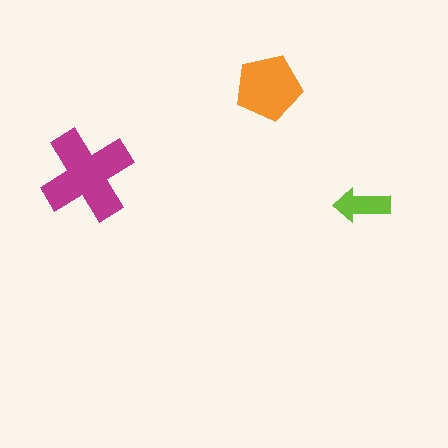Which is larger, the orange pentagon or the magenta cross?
The magenta cross.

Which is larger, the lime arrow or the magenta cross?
The magenta cross.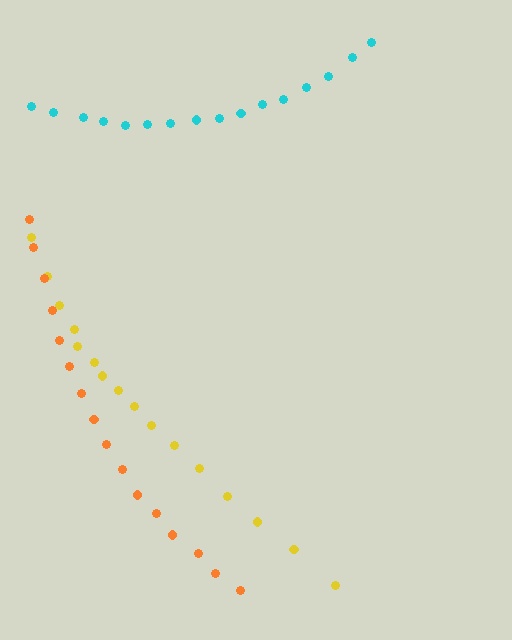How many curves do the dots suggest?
There are 3 distinct paths.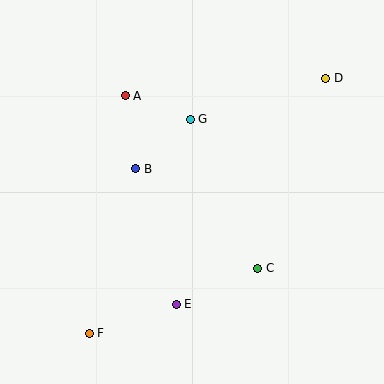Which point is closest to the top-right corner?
Point D is closest to the top-right corner.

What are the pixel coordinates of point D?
Point D is at (326, 78).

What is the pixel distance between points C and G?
The distance between C and G is 163 pixels.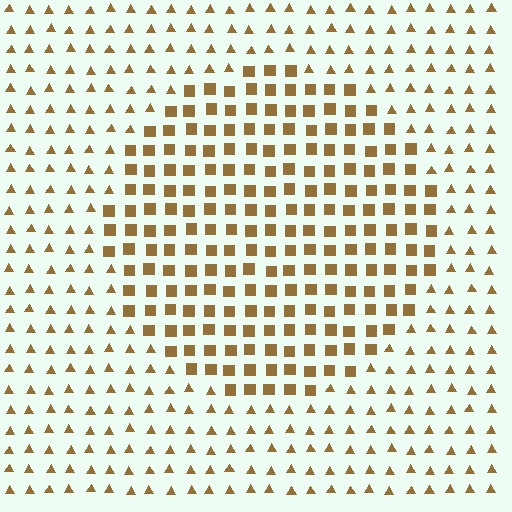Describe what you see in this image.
The image is filled with small brown elements arranged in a uniform grid. A circle-shaped region contains squares, while the surrounding area contains triangles. The boundary is defined purely by the change in element shape.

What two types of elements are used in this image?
The image uses squares inside the circle region and triangles outside it.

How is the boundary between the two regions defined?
The boundary is defined by a change in element shape: squares inside vs. triangles outside. All elements share the same color and spacing.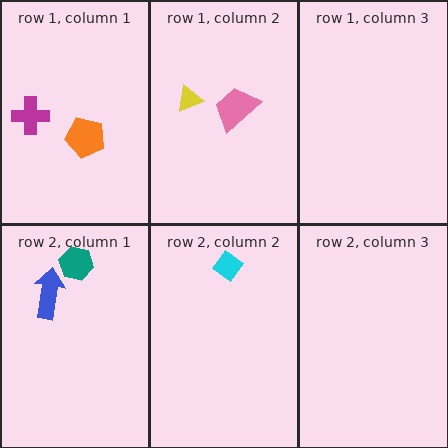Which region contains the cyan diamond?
The row 2, column 2 region.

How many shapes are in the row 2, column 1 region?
2.